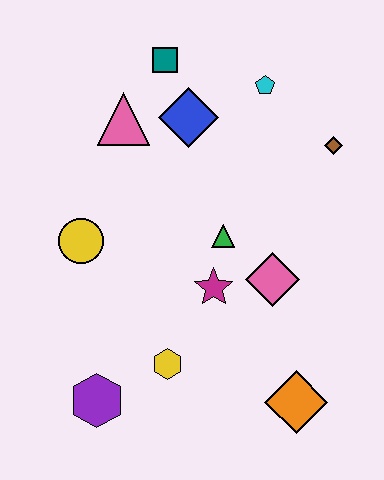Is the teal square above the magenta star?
Yes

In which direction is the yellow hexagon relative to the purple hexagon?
The yellow hexagon is to the right of the purple hexagon.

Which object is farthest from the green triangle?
The purple hexagon is farthest from the green triangle.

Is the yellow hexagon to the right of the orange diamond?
No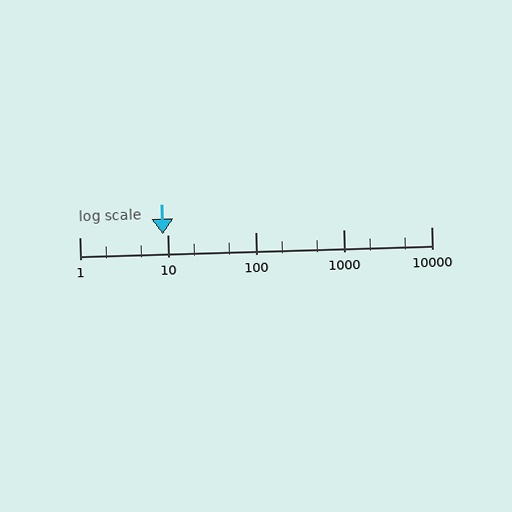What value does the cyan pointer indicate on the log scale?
The pointer indicates approximately 9.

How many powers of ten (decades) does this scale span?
The scale spans 4 decades, from 1 to 10000.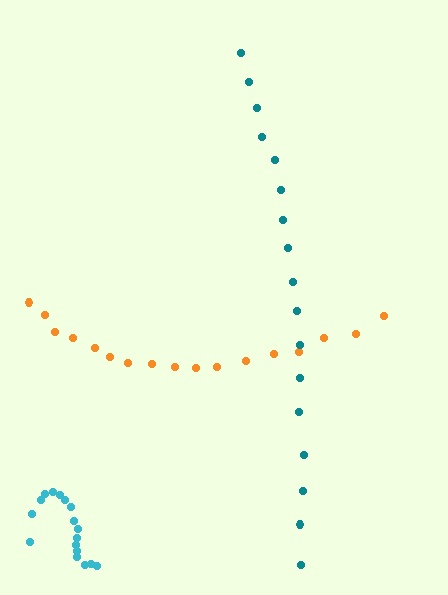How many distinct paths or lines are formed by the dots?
There are 3 distinct paths.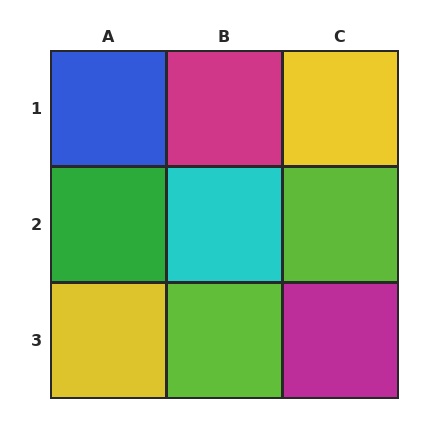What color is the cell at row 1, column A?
Blue.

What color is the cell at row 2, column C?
Lime.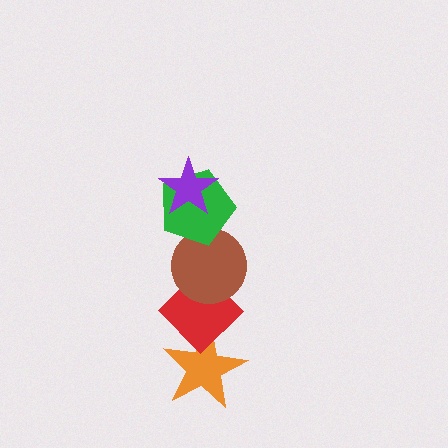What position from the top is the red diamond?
The red diamond is 4th from the top.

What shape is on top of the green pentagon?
The purple star is on top of the green pentagon.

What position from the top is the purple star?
The purple star is 1st from the top.